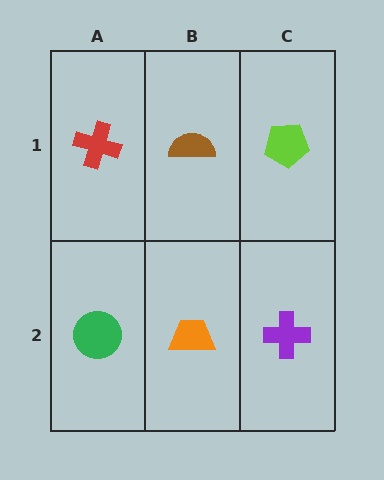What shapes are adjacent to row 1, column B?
An orange trapezoid (row 2, column B), a red cross (row 1, column A), a lime pentagon (row 1, column C).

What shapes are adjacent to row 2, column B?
A brown semicircle (row 1, column B), a green circle (row 2, column A), a purple cross (row 2, column C).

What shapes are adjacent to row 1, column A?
A green circle (row 2, column A), a brown semicircle (row 1, column B).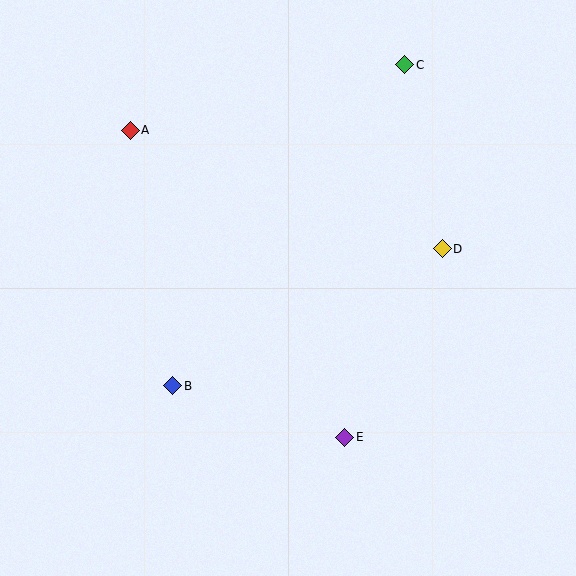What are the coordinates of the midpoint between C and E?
The midpoint between C and E is at (375, 251).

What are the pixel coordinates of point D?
Point D is at (442, 249).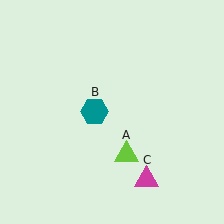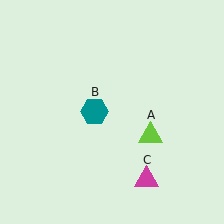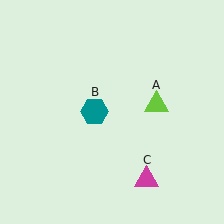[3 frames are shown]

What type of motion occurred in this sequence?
The lime triangle (object A) rotated counterclockwise around the center of the scene.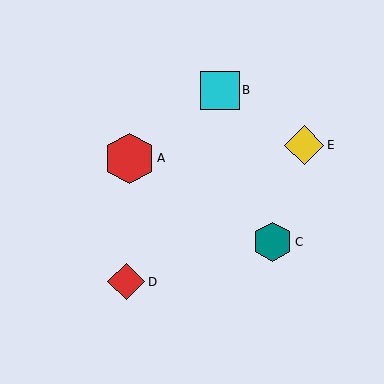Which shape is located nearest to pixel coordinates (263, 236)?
The teal hexagon (labeled C) at (273, 242) is nearest to that location.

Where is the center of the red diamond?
The center of the red diamond is at (126, 282).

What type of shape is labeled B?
Shape B is a cyan square.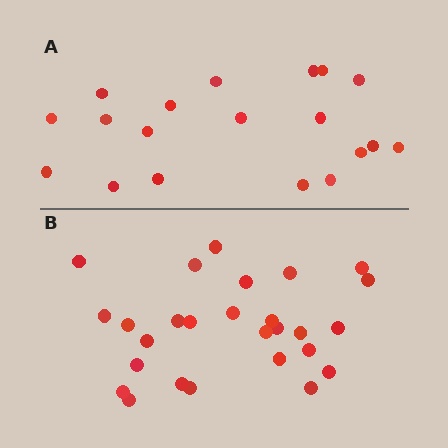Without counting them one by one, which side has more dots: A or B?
Region B (the bottom region) has more dots.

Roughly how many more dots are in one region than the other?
Region B has roughly 8 or so more dots than region A.